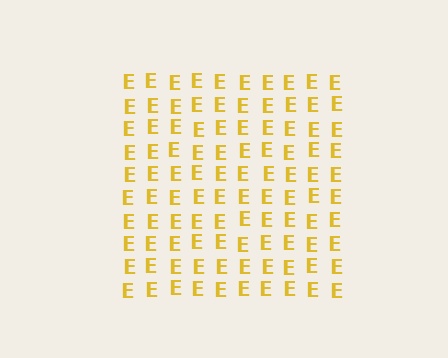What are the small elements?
The small elements are letter E's.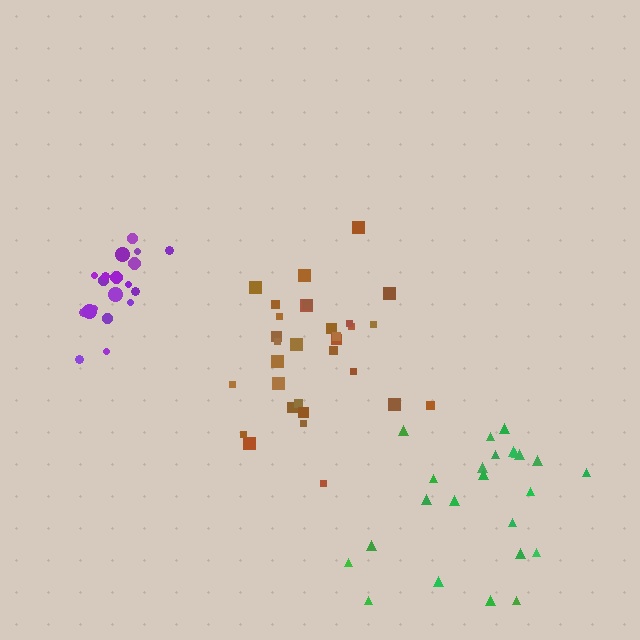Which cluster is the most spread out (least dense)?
Green.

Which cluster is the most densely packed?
Purple.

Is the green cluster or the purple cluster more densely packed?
Purple.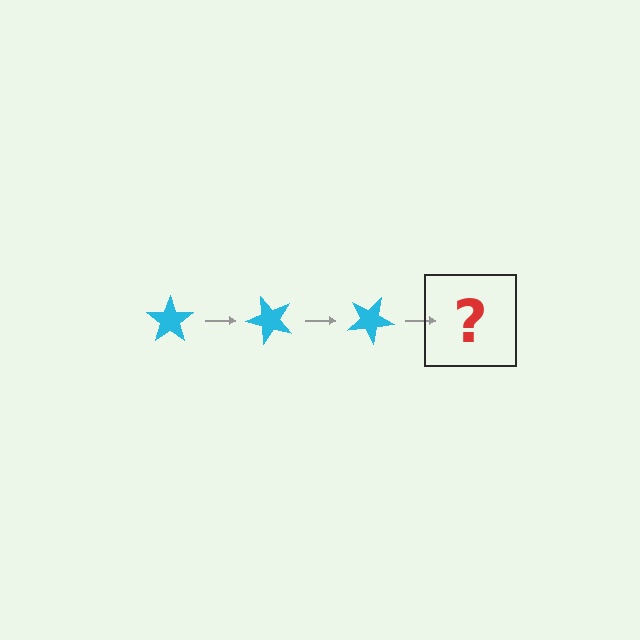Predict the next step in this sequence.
The next step is a cyan star rotated 150 degrees.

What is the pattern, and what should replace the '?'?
The pattern is that the star rotates 50 degrees each step. The '?' should be a cyan star rotated 150 degrees.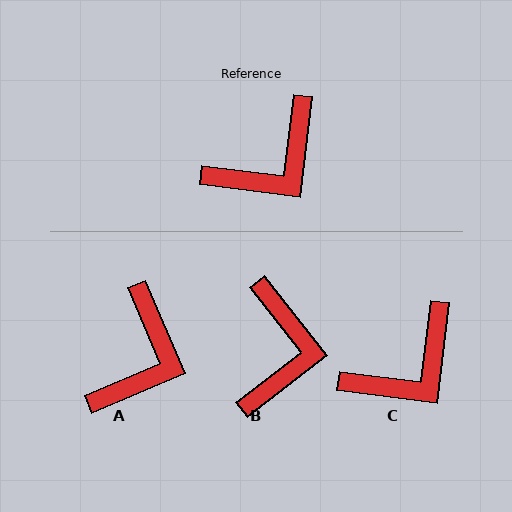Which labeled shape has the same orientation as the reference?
C.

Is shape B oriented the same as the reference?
No, it is off by about 45 degrees.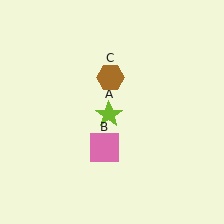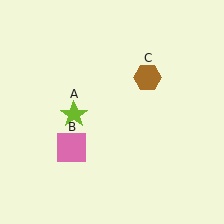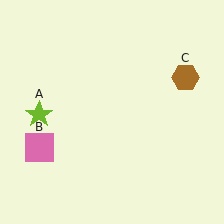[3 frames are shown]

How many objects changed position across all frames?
3 objects changed position: lime star (object A), pink square (object B), brown hexagon (object C).